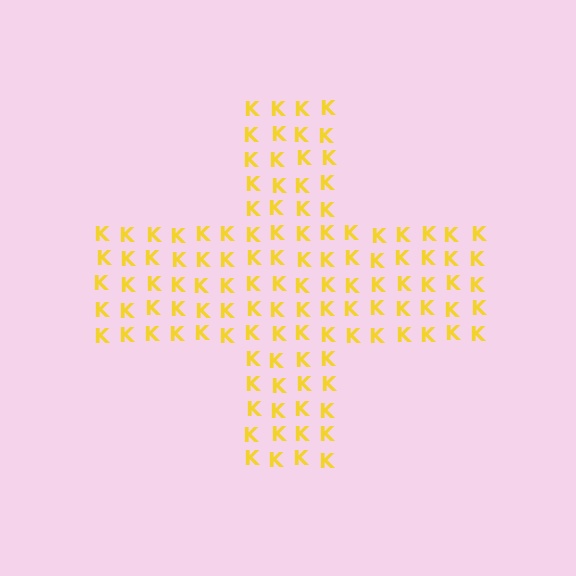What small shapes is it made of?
It is made of small letter K's.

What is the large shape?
The large shape is a cross.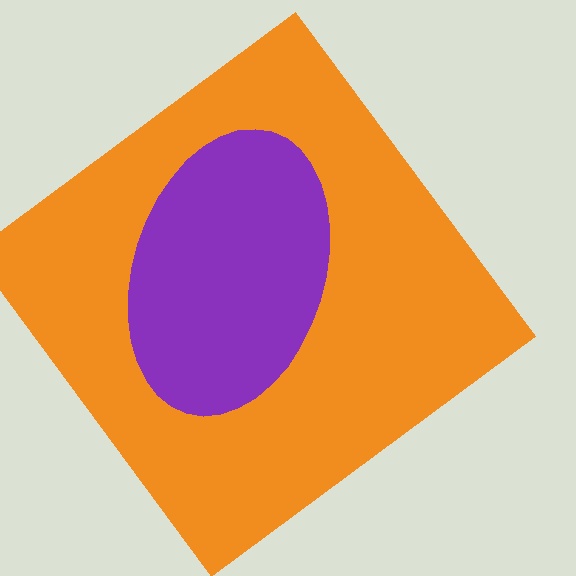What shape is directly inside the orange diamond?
The purple ellipse.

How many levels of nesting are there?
2.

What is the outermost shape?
The orange diamond.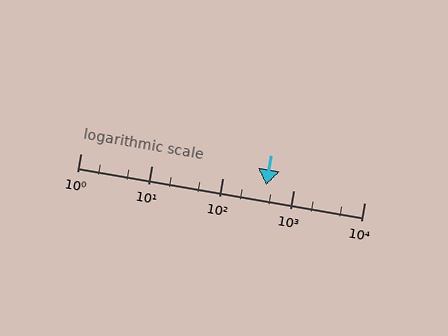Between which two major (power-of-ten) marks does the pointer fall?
The pointer is between 100 and 1000.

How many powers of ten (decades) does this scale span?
The scale spans 4 decades, from 1 to 10000.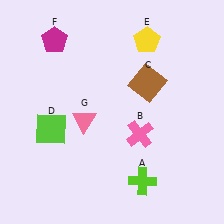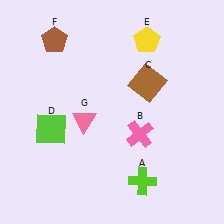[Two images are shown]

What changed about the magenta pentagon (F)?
In Image 1, F is magenta. In Image 2, it changed to brown.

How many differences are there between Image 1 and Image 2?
There is 1 difference between the two images.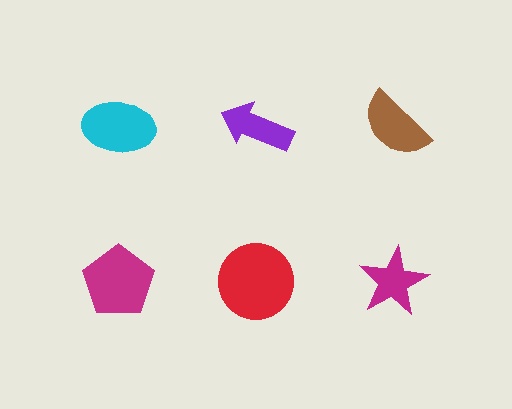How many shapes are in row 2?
3 shapes.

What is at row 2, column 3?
A magenta star.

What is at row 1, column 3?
A brown semicircle.